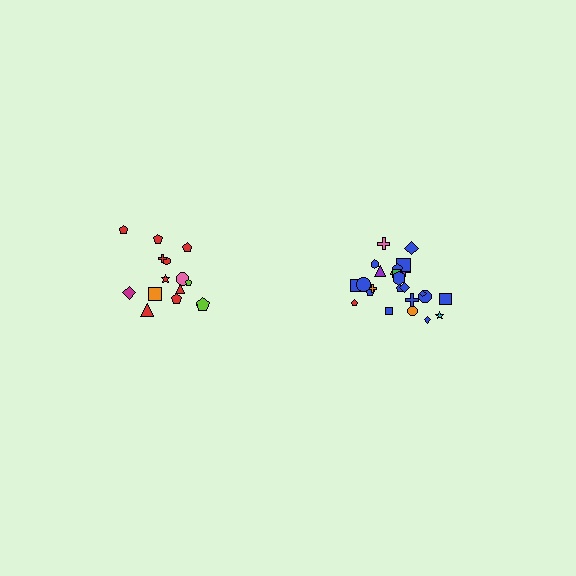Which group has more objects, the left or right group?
The right group.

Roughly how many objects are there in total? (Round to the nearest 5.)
Roughly 40 objects in total.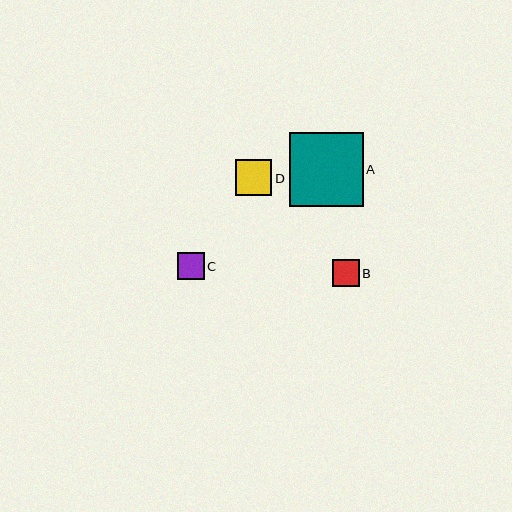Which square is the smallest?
Square B is the smallest with a size of approximately 27 pixels.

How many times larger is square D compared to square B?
Square D is approximately 1.3 times the size of square B.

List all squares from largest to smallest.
From largest to smallest: A, D, C, B.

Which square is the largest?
Square A is the largest with a size of approximately 74 pixels.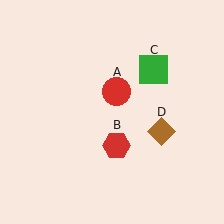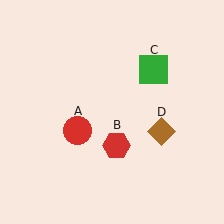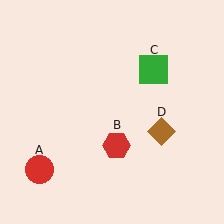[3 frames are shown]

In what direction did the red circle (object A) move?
The red circle (object A) moved down and to the left.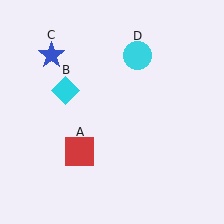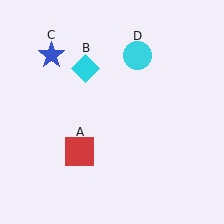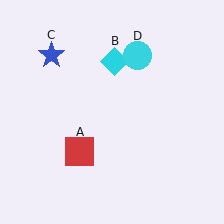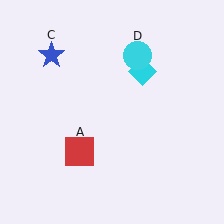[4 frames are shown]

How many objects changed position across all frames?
1 object changed position: cyan diamond (object B).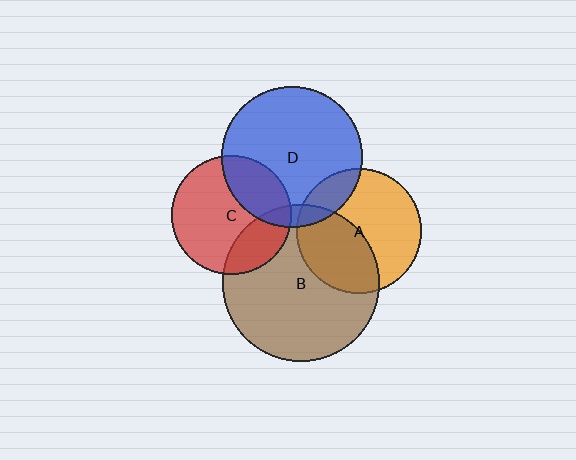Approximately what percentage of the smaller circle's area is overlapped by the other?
Approximately 5%.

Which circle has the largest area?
Circle B (brown).